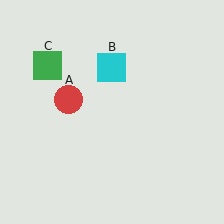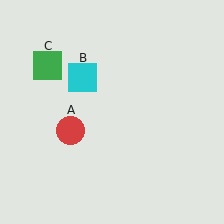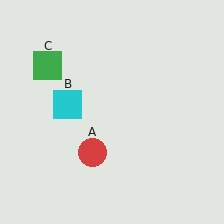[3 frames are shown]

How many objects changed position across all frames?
2 objects changed position: red circle (object A), cyan square (object B).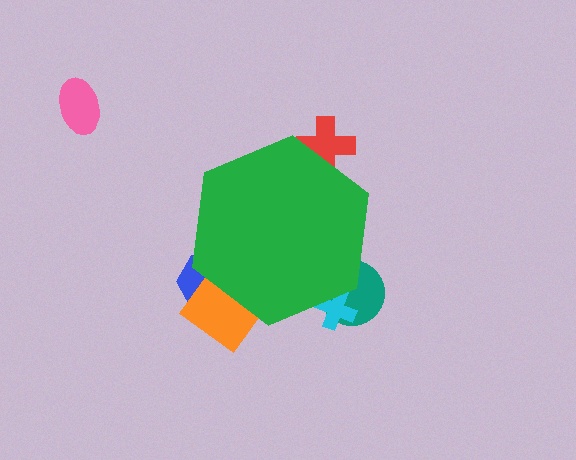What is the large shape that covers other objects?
A green hexagon.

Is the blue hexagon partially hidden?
Yes, the blue hexagon is partially hidden behind the green hexagon.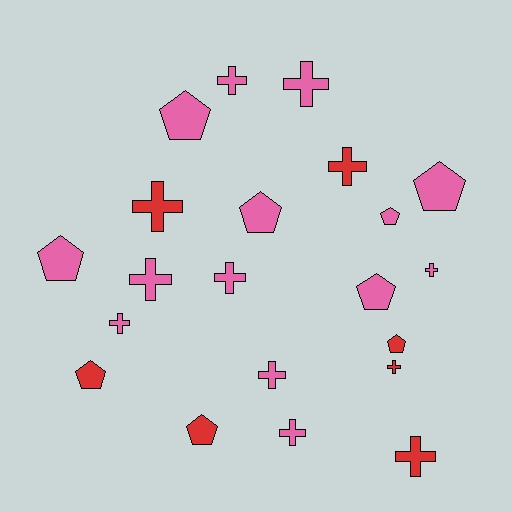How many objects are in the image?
There are 21 objects.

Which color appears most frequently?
Pink, with 14 objects.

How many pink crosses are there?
There are 8 pink crosses.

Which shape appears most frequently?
Cross, with 12 objects.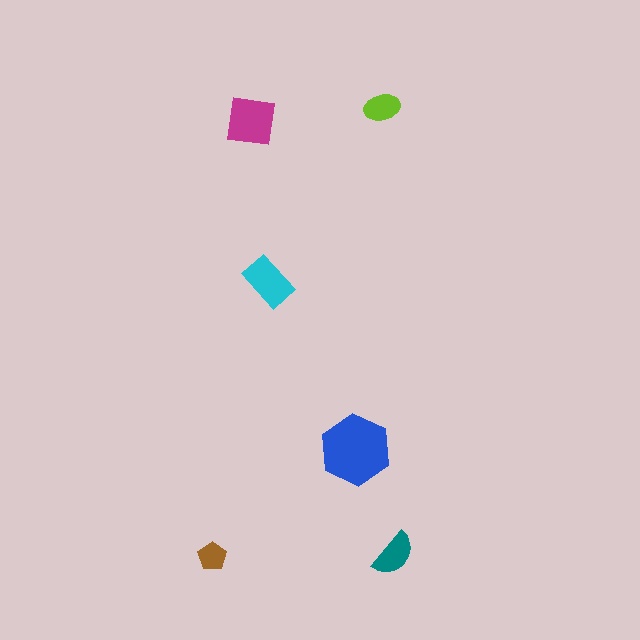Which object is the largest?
The blue hexagon.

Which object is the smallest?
The brown pentagon.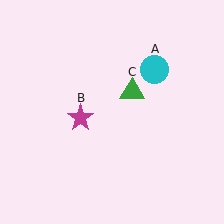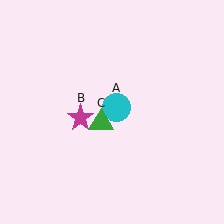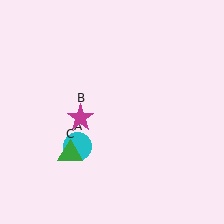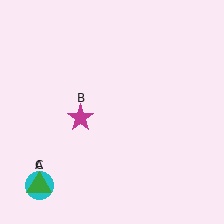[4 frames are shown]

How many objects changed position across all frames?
2 objects changed position: cyan circle (object A), green triangle (object C).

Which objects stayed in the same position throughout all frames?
Magenta star (object B) remained stationary.